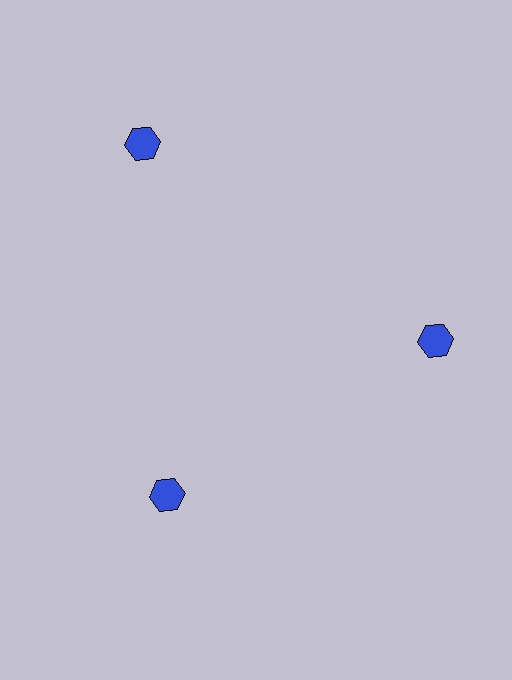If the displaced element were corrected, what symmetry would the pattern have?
It would have 3-fold rotational symmetry — the pattern would map onto itself every 120 degrees.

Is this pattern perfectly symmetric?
No. The 3 blue hexagons are arranged in a ring, but one element near the 11 o'clock position is pushed outward from the center, breaking the 3-fold rotational symmetry.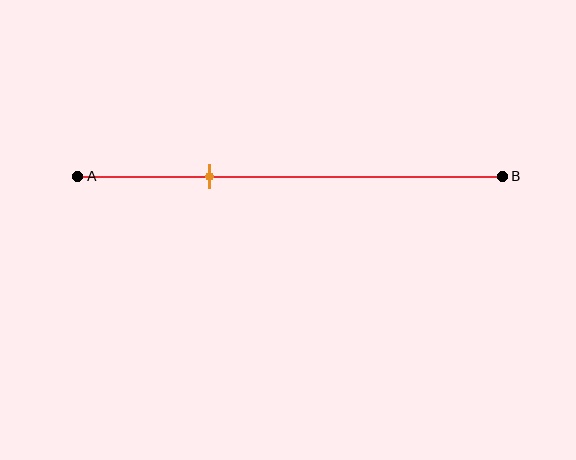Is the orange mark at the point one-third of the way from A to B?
Yes, the mark is approximately at the one-third point.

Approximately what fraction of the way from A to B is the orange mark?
The orange mark is approximately 30% of the way from A to B.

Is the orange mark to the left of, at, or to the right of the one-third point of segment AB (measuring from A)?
The orange mark is approximately at the one-third point of segment AB.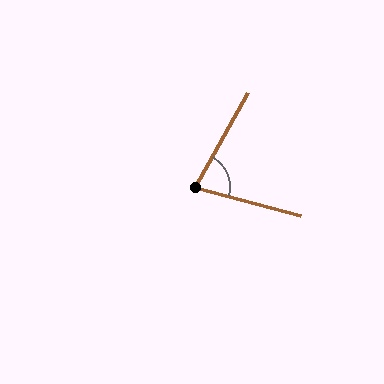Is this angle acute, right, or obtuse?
It is acute.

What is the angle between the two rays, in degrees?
Approximately 76 degrees.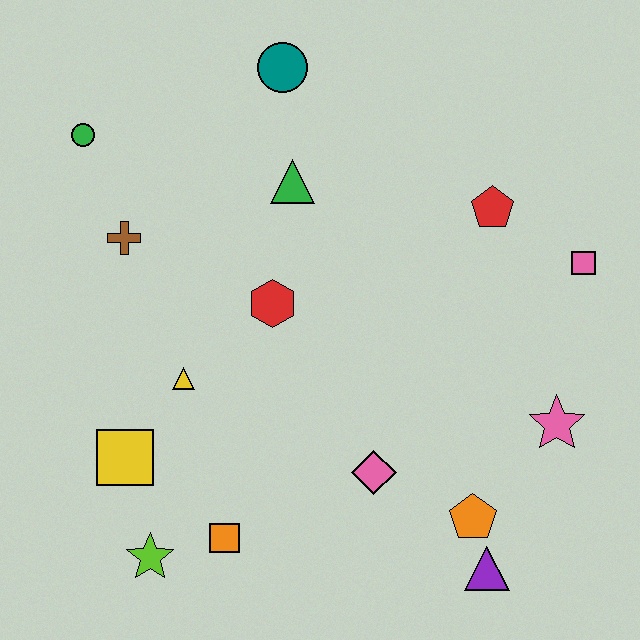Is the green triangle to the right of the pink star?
No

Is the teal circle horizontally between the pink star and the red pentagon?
No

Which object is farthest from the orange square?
The teal circle is farthest from the orange square.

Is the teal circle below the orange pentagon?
No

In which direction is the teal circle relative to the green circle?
The teal circle is to the right of the green circle.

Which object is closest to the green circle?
The brown cross is closest to the green circle.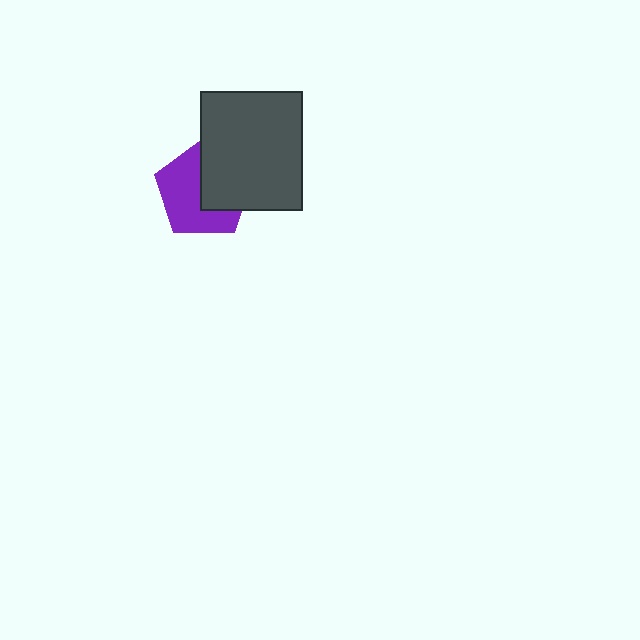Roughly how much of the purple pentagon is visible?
About half of it is visible (roughly 56%).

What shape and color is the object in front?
The object in front is a dark gray rectangle.